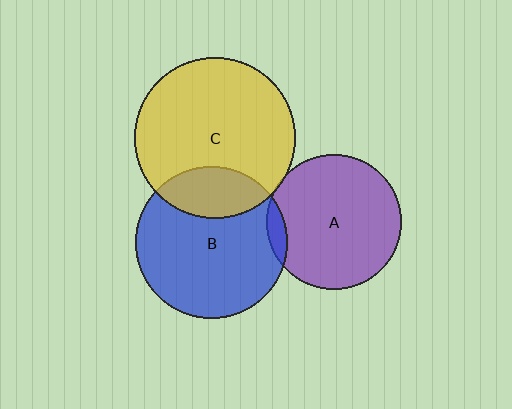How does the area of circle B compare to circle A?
Approximately 1.3 times.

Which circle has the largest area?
Circle C (yellow).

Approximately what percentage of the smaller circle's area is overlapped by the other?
Approximately 25%.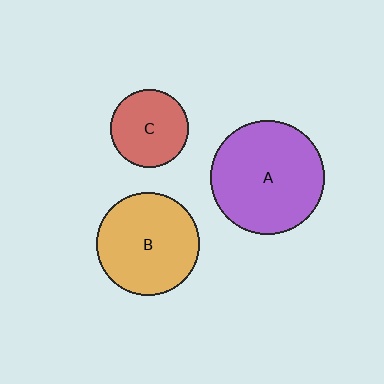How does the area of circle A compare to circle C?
Approximately 2.2 times.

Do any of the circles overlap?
No, none of the circles overlap.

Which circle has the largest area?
Circle A (purple).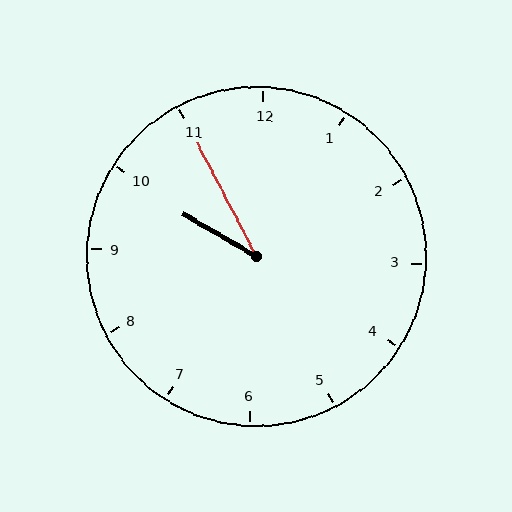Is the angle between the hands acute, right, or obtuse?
It is acute.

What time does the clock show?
9:55.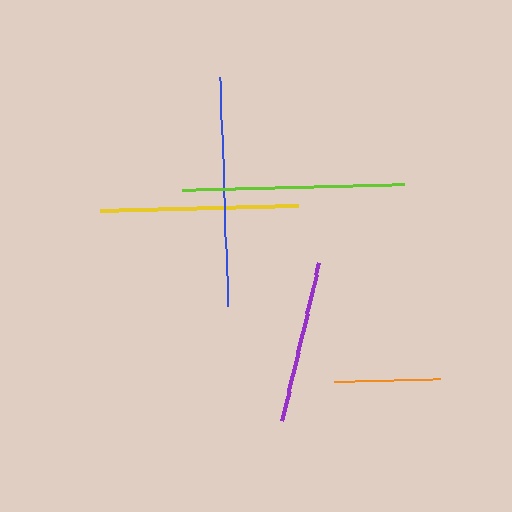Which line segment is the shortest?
The orange line is the shortest at approximately 106 pixels.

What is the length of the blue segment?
The blue segment is approximately 229 pixels long.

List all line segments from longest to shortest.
From longest to shortest: blue, lime, yellow, purple, orange.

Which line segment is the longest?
The blue line is the longest at approximately 229 pixels.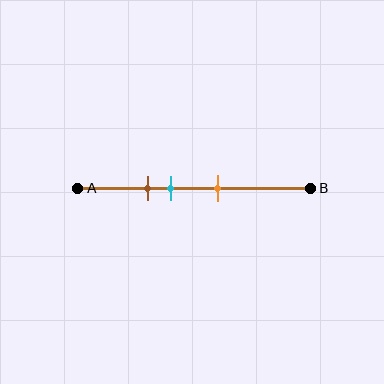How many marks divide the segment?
There are 3 marks dividing the segment.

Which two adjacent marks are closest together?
The brown and cyan marks are the closest adjacent pair.